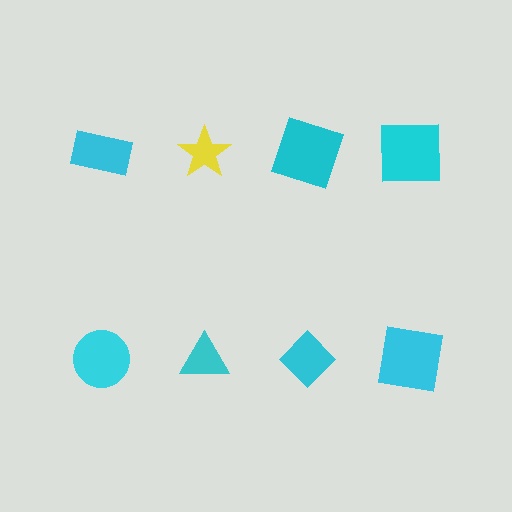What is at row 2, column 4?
A cyan square.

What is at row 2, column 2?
A cyan triangle.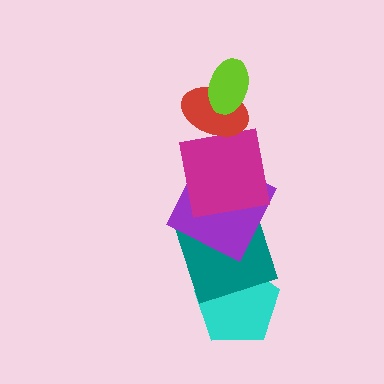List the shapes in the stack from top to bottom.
From top to bottom: the lime ellipse, the red ellipse, the magenta square, the purple square, the teal square, the cyan pentagon.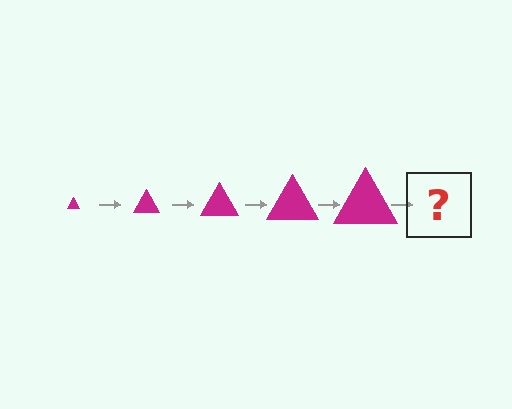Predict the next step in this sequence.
The next step is a magenta triangle, larger than the previous one.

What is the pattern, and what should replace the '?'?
The pattern is that the triangle gets progressively larger each step. The '?' should be a magenta triangle, larger than the previous one.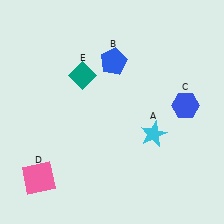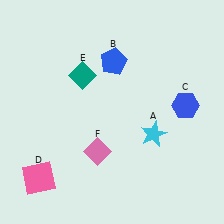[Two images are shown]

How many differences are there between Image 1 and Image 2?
There is 1 difference between the two images.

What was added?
A pink diamond (F) was added in Image 2.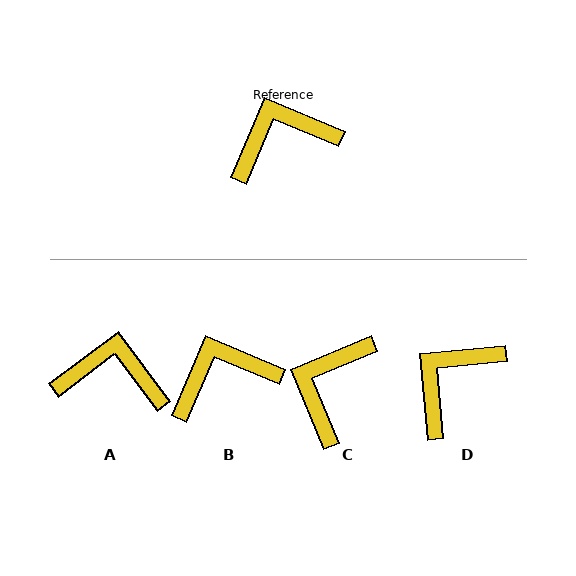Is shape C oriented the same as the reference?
No, it is off by about 45 degrees.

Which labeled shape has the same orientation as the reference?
B.